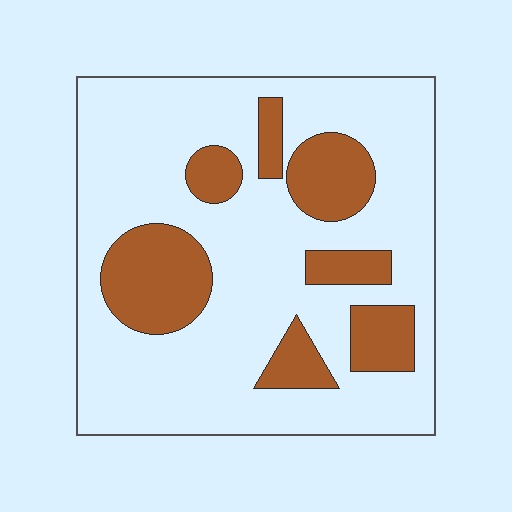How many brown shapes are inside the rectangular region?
7.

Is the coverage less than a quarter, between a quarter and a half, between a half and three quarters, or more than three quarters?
Less than a quarter.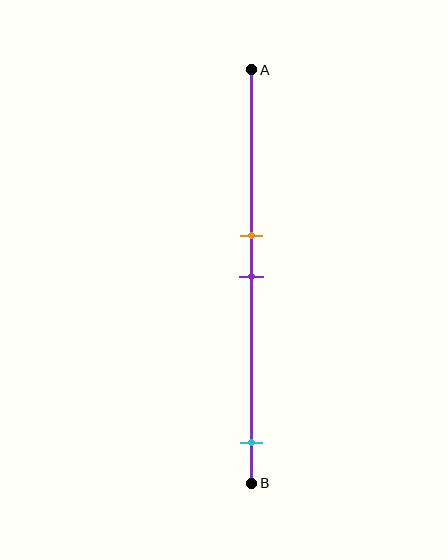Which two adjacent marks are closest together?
The orange and purple marks are the closest adjacent pair.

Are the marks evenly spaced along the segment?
No, the marks are not evenly spaced.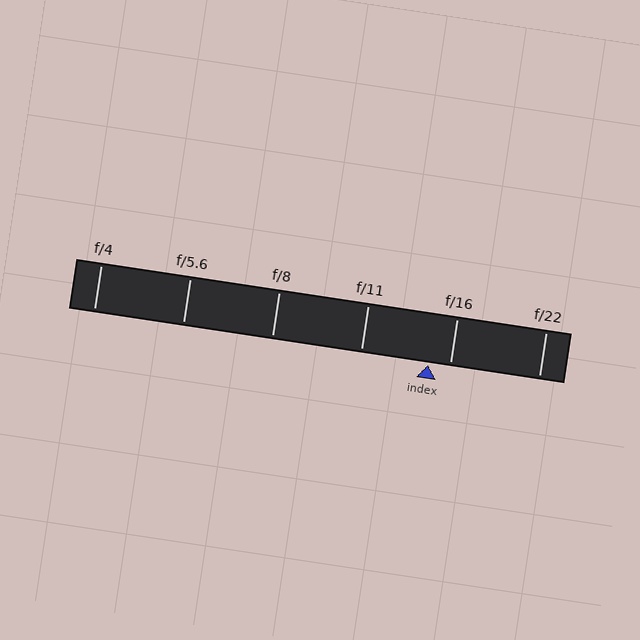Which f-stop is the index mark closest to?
The index mark is closest to f/16.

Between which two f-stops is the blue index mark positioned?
The index mark is between f/11 and f/16.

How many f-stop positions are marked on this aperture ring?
There are 6 f-stop positions marked.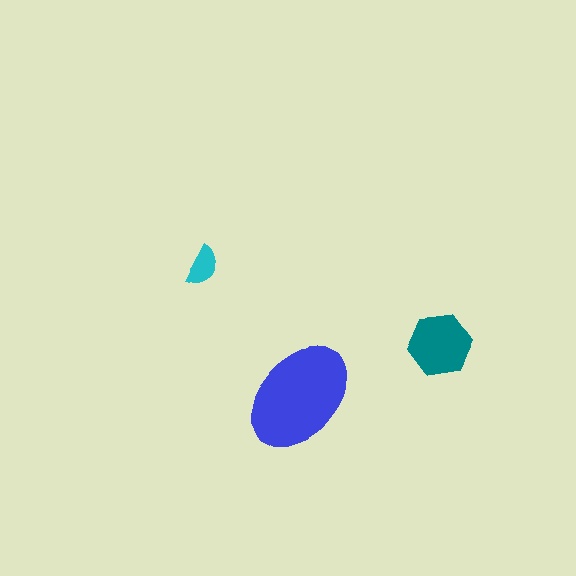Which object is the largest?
The blue ellipse.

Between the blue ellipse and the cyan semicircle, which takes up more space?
The blue ellipse.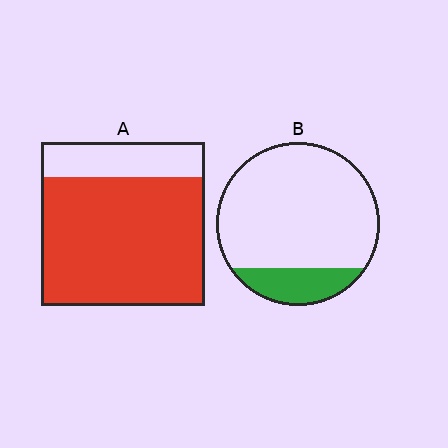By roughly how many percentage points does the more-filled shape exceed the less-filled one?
By roughly 60 percentage points (A over B).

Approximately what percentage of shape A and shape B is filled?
A is approximately 80% and B is approximately 20%.